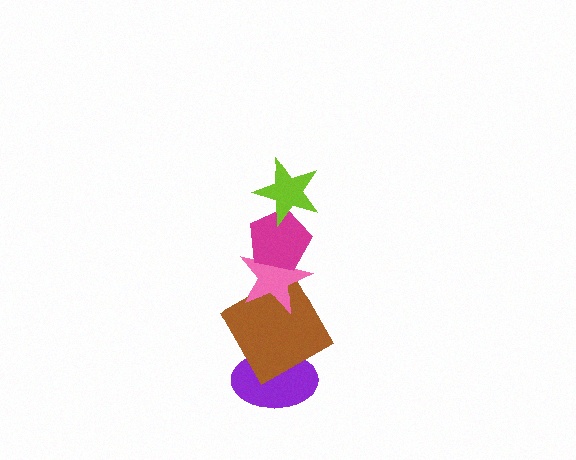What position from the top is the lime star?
The lime star is 1st from the top.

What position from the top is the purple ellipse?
The purple ellipse is 5th from the top.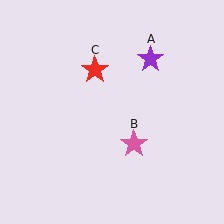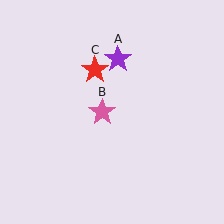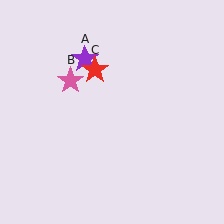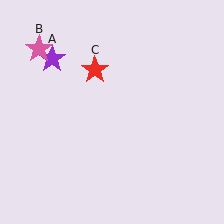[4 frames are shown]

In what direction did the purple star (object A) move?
The purple star (object A) moved left.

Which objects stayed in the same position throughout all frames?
Red star (object C) remained stationary.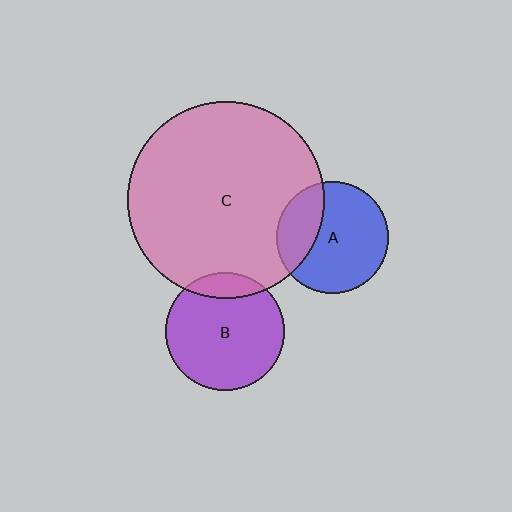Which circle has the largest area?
Circle C (pink).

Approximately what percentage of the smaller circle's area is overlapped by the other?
Approximately 30%.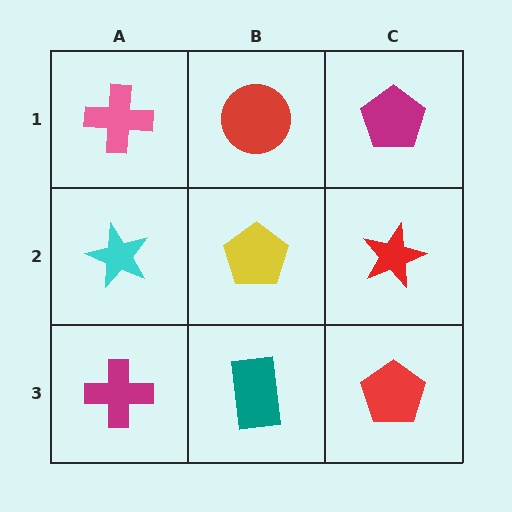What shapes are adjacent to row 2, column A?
A pink cross (row 1, column A), a magenta cross (row 3, column A), a yellow pentagon (row 2, column B).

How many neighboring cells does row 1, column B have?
3.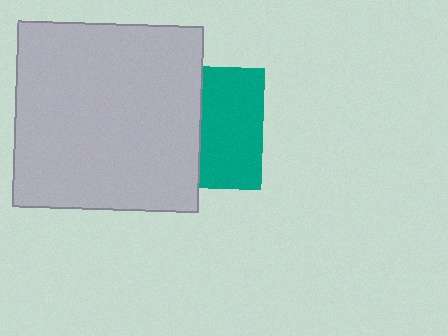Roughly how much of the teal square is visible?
About half of it is visible (roughly 51%).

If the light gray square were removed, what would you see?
You would see the complete teal square.